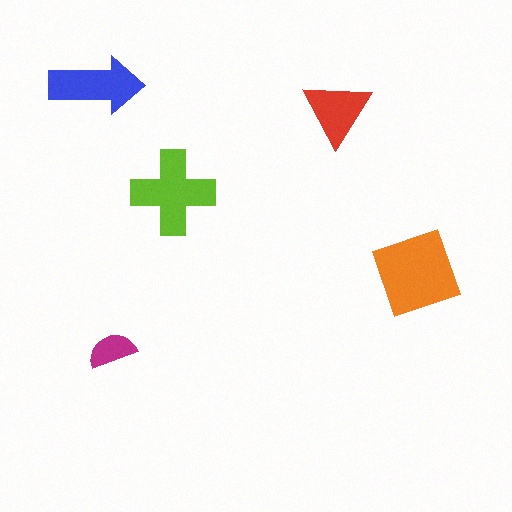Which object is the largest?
The orange diamond.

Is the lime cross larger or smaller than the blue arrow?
Larger.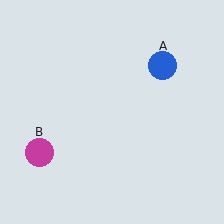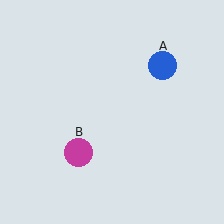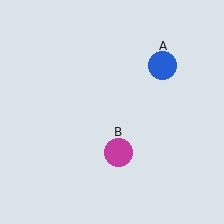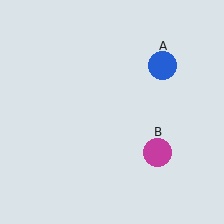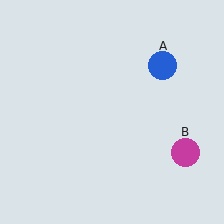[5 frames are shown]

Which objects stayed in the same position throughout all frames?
Blue circle (object A) remained stationary.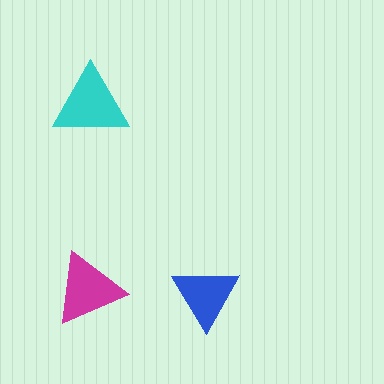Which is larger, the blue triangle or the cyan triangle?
The cyan one.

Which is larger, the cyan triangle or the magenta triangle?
The cyan one.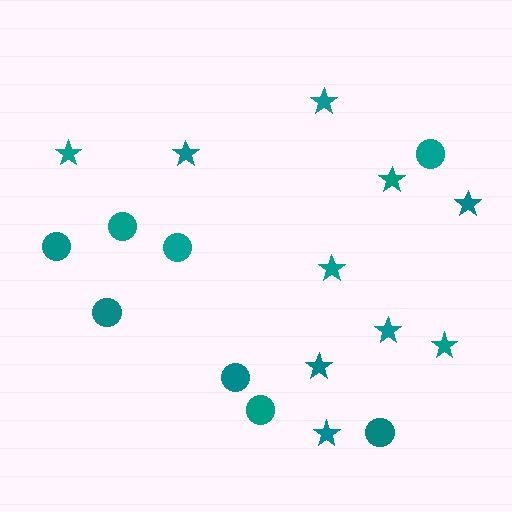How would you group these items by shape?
There are 2 groups: one group of circles (8) and one group of stars (10).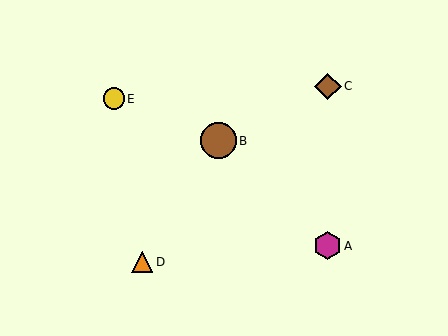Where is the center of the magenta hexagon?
The center of the magenta hexagon is at (327, 246).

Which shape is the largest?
The brown circle (labeled B) is the largest.